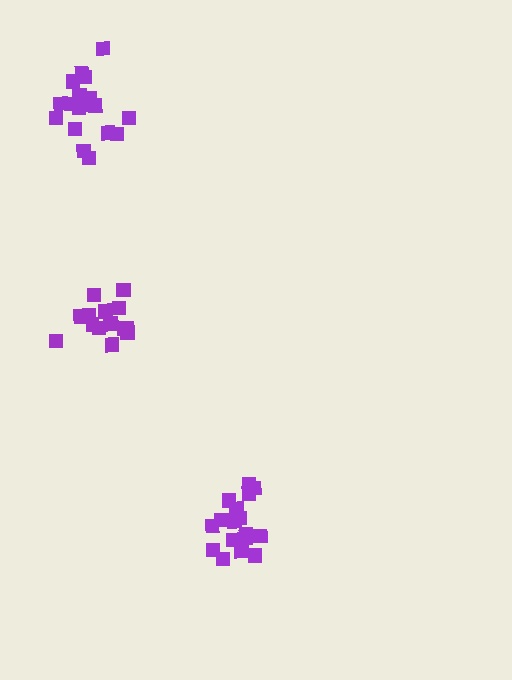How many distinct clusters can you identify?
There are 3 distinct clusters.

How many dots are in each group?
Group 1: 14 dots, Group 2: 18 dots, Group 3: 17 dots (49 total).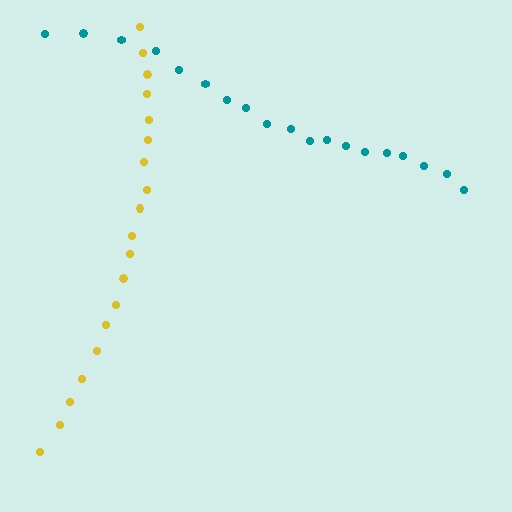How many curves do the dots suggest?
There are 2 distinct paths.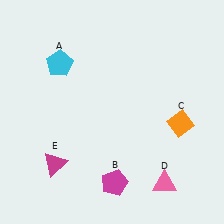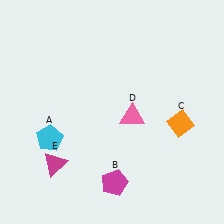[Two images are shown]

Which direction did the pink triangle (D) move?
The pink triangle (D) moved up.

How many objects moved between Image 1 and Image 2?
2 objects moved between the two images.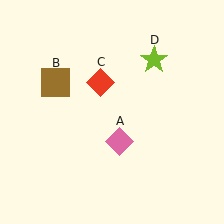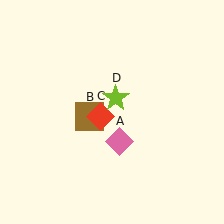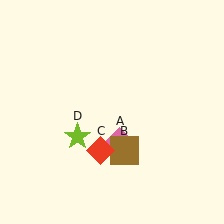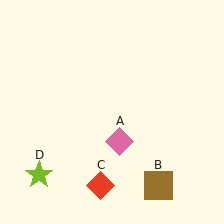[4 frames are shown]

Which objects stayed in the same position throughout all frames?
Pink diamond (object A) remained stationary.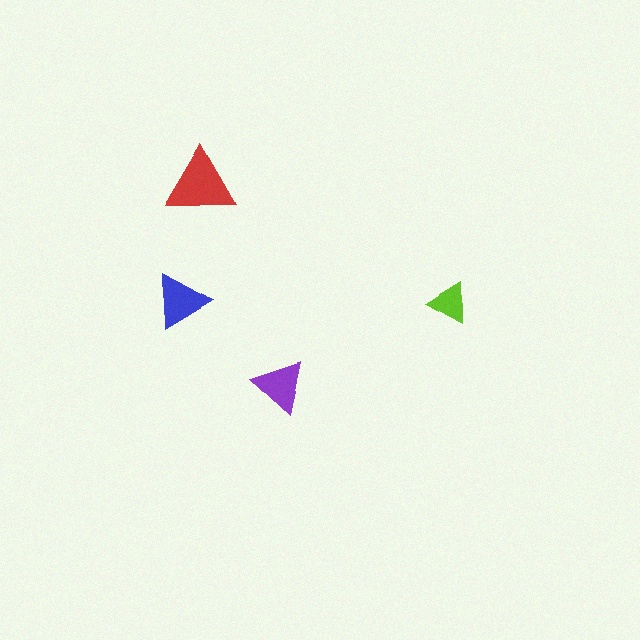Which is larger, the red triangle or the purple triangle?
The red one.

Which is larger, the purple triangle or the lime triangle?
The purple one.